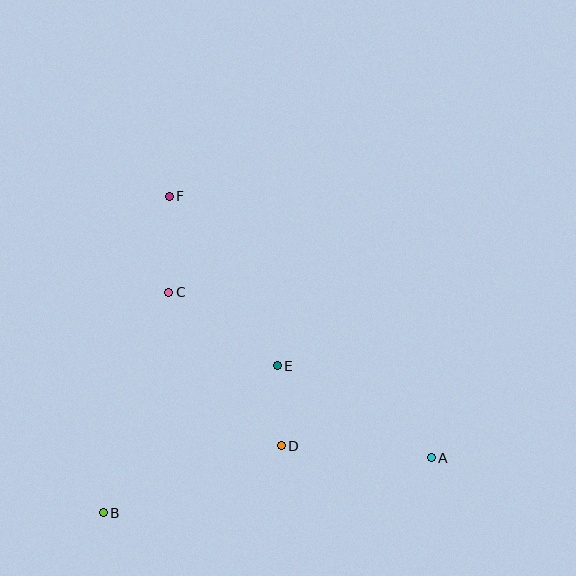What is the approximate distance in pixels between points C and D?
The distance between C and D is approximately 190 pixels.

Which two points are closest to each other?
Points D and E are closest to each other.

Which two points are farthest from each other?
Points A and F are farthest from each other.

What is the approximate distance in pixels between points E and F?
The distance between E and F is approximately 201 pixels.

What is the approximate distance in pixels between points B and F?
The distance between B and F is approximately 323 pixels.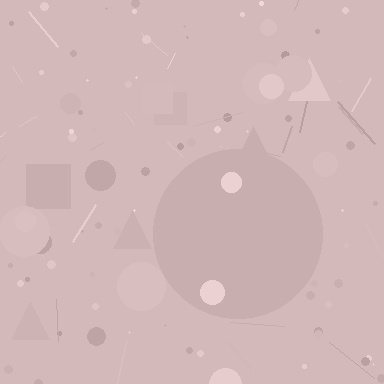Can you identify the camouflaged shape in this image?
The camouflaged shape is a circle.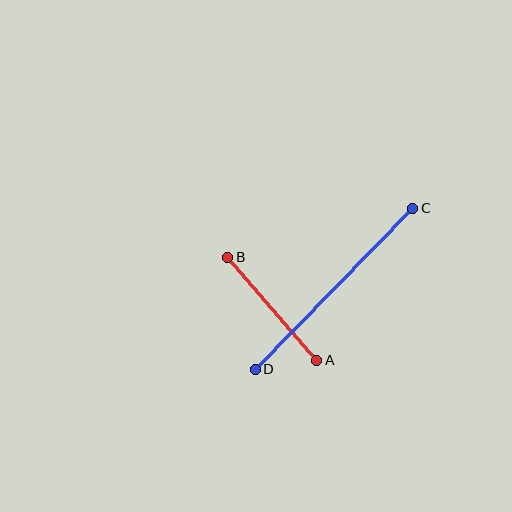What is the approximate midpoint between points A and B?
The midpoint is at approximately (272, 309) pixels.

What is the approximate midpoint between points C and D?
The midpoint is at approximately (334, 289) pixels.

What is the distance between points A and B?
The distance is approximately 136 pixels.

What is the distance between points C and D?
The distance is approximately 225 pixels.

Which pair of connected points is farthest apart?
Points C and D are farthest apart.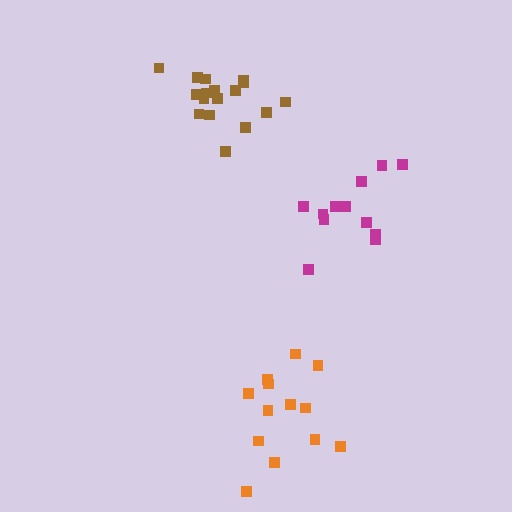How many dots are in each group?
Group 1: 17 dots, Group 2: 13 dots, Group 3: 12 dots (42 total).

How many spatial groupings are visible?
There are 3 spatial groupings.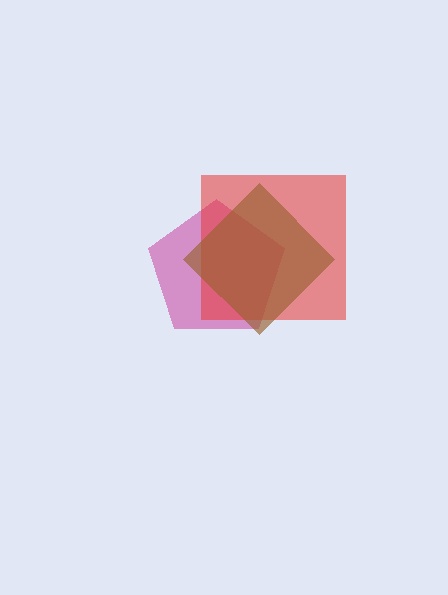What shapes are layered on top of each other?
The layered shapes are: a magenta pentagon, a red square, a brown diamond.